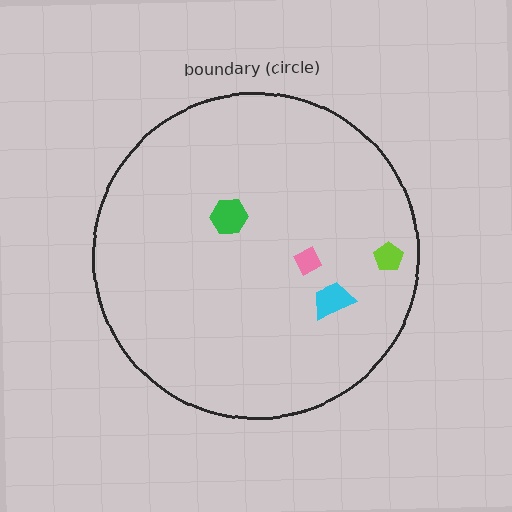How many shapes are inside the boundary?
4 inside, 0 outside.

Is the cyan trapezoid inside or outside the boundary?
Inside.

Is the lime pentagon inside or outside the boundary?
Inside.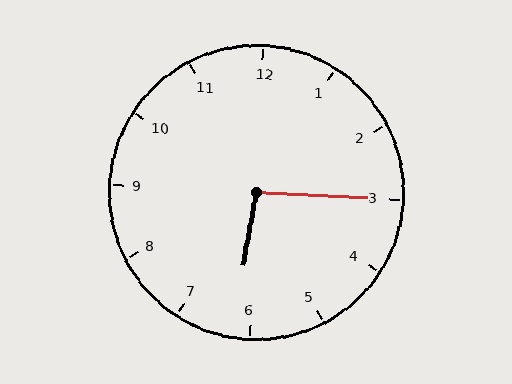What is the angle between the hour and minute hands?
Approximately 98 degrees.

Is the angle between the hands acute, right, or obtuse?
It is obtuse.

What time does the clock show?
6:15.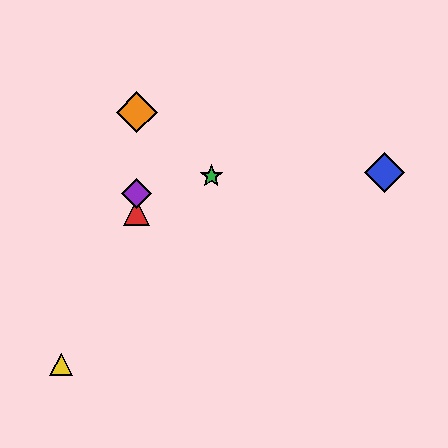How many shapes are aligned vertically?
3 shapes (the red triangle, the purple diamond, the orange diamond) are aligned vertically.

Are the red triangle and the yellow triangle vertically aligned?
No, the red triangle is at x≈137 and the yellow triangle is at x≈61.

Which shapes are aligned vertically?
The red triangle, the purple diamond, the orange diamond are aligned vertically.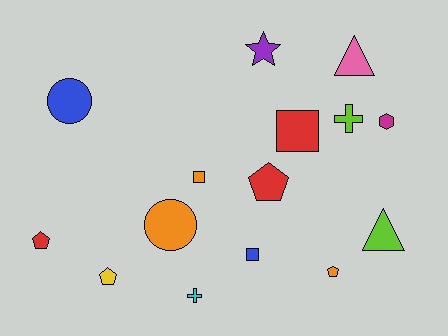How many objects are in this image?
There are 15 objects.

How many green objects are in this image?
There are no green objects.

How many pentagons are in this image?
There are 4 pentagons.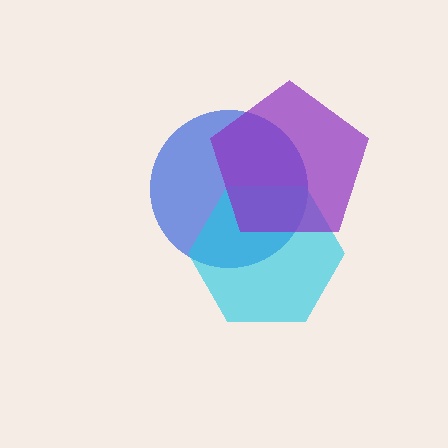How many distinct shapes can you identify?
There are 3 distinct shapes: a blue circle, a cyan hexagon, a purple pentagon.